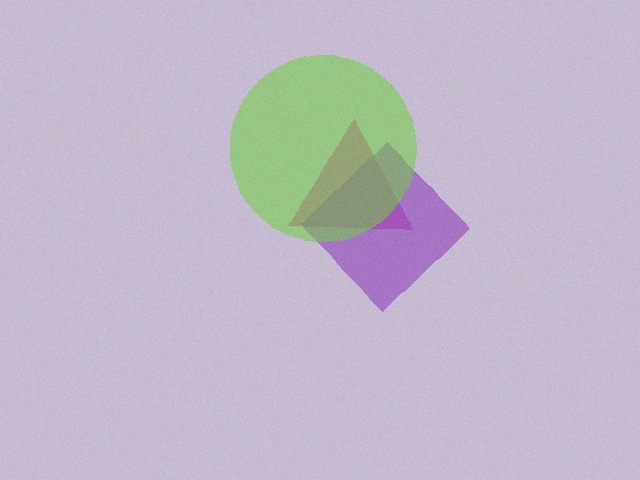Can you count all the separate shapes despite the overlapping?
Yes, there are 3 separate shapes.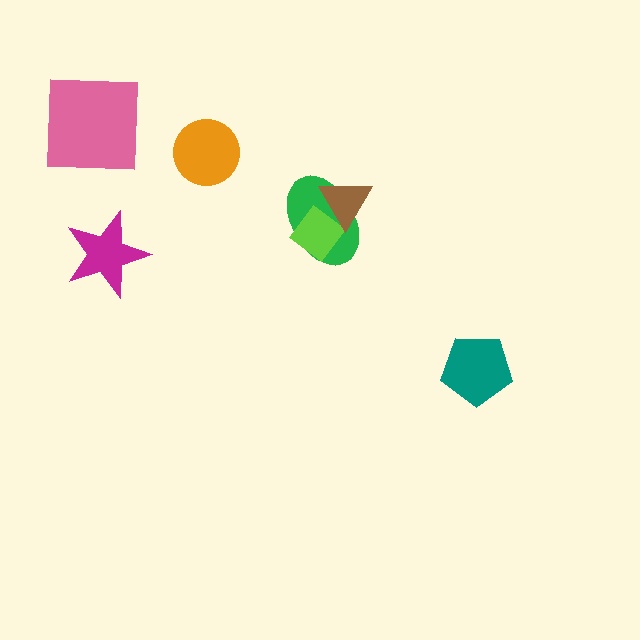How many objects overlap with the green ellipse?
2 objects overlap with the green ellipse.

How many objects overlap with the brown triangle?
2 objects overlap with the brown triangle.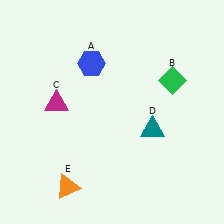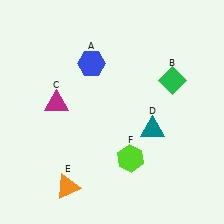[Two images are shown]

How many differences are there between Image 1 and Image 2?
There is 1 difference between the two images.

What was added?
A lime hexagon (F) was added in Image 2.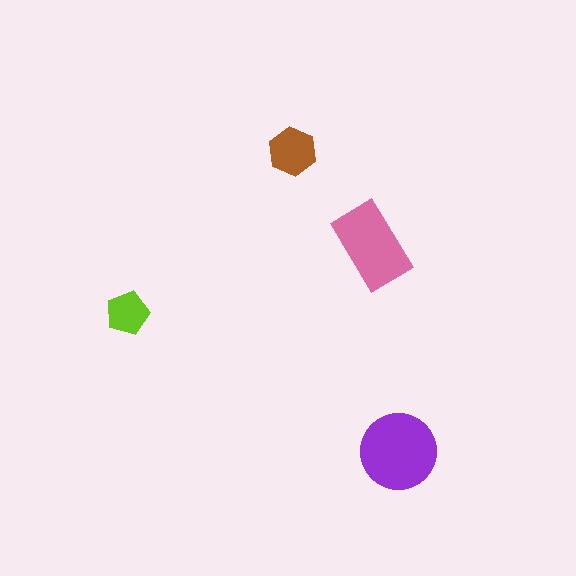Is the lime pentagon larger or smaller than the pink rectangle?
Smaller.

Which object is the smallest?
The lime pentagon.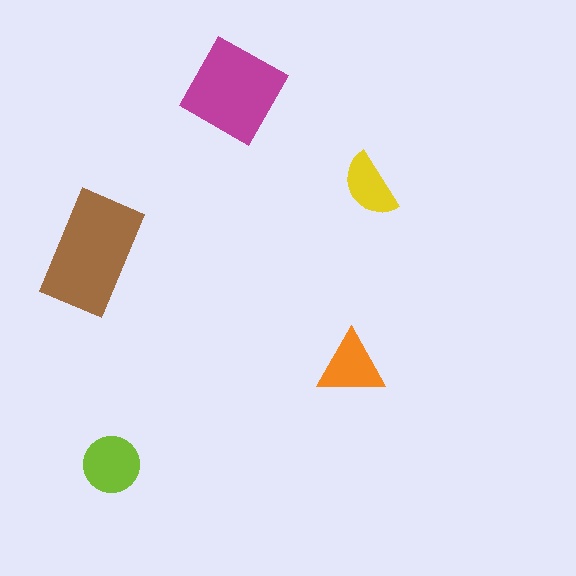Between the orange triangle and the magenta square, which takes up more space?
The magenta square.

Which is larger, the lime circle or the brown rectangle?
The brown rectangle.